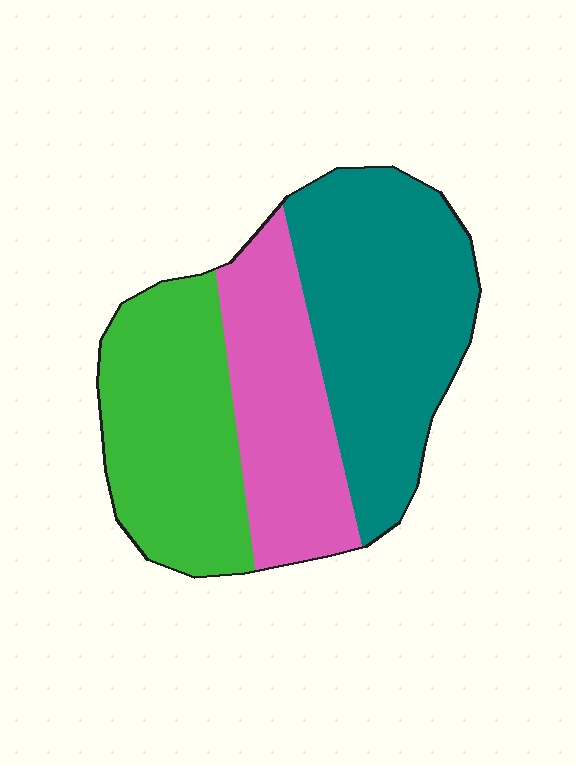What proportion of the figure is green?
Green takes up between a sixth and a third of the figure.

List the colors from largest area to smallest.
From largest to smallest: teal, green, pink.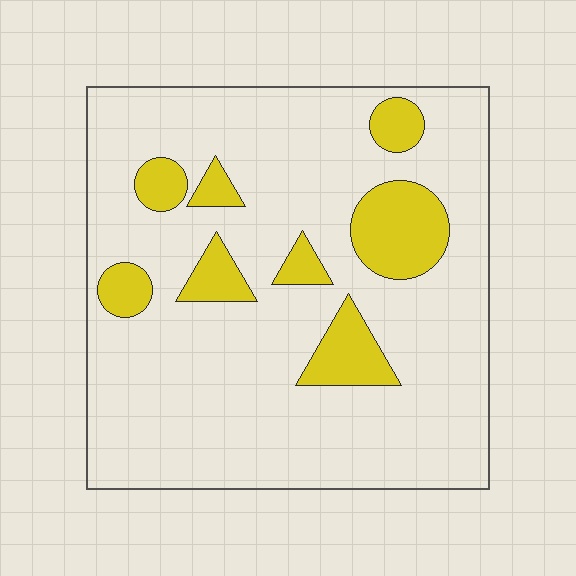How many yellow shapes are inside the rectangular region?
8.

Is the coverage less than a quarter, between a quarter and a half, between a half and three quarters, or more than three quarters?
Less than a quarter.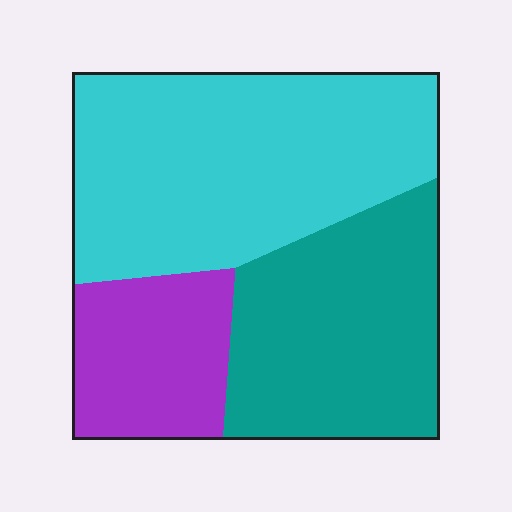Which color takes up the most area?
Cyan, at roughly 45%.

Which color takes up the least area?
Purple, at roughly 20%.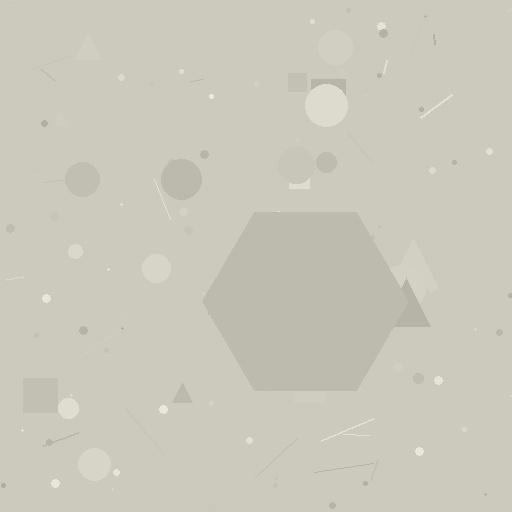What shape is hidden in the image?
A hexagon is hidden in the image.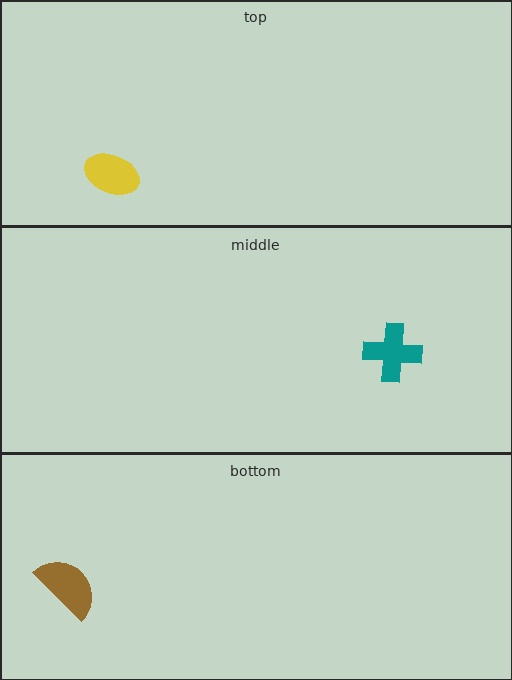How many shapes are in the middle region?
1.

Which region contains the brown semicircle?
The bottom region.